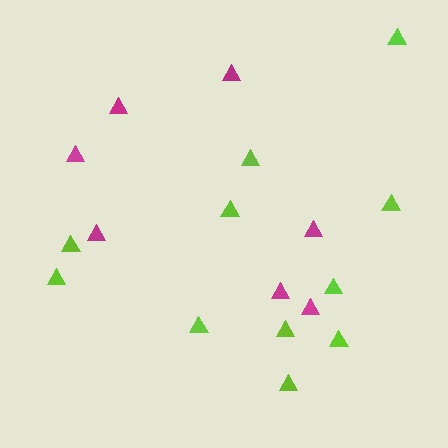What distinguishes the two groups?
There are 2 groups: one group of lime triangles (11) and one group of magenta triangles (7).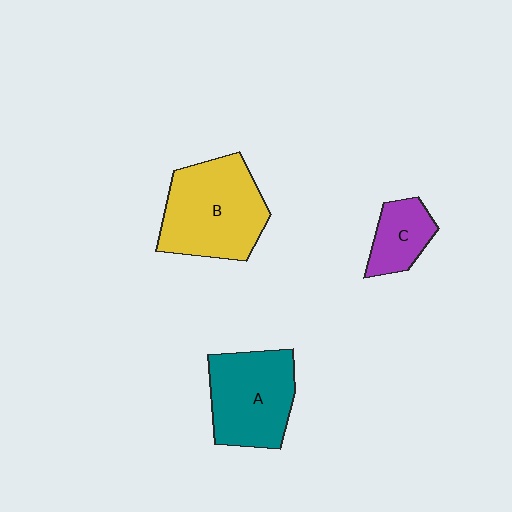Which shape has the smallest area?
Shape C (purple).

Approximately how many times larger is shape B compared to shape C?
Approximately 2.3 times.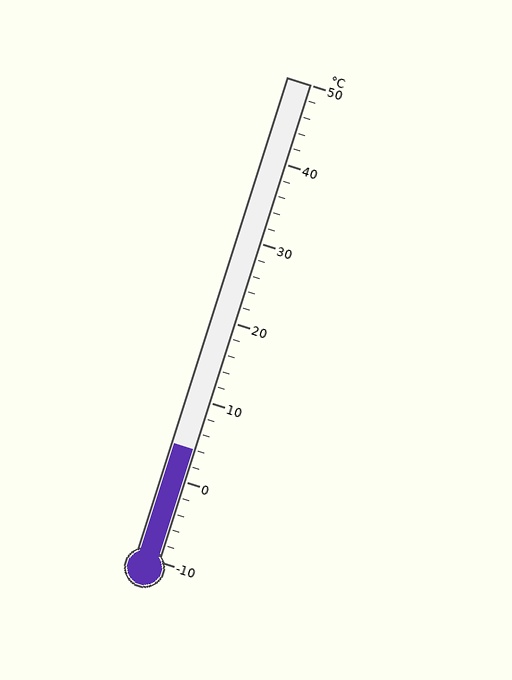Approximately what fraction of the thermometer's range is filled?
The thermometer is filled to approximately 25% of its range.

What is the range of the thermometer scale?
The thermometer scale ranges from -10°C to 50°C.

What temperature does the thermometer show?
The thermometer shows approximately 4°C.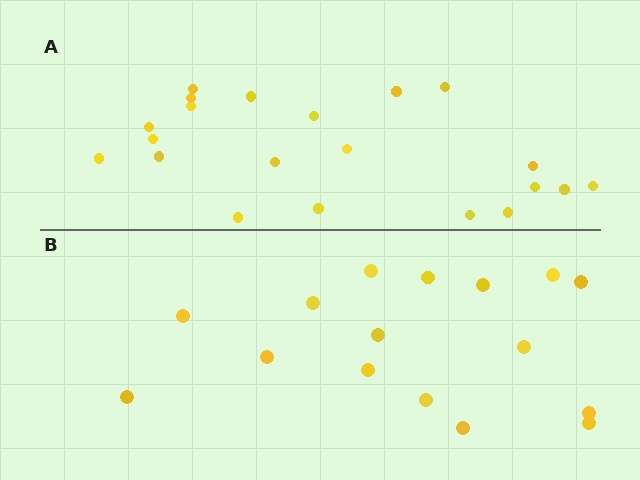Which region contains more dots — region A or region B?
Region A (the top region) has more dots.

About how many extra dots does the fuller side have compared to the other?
Region A has about 5 more dots than region B.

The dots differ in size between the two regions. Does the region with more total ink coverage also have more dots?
No. Region B has more total ink coverage because its dots are larger, but region A actually contains more individual dots. Total area can be misleading — the number of items is what matters here.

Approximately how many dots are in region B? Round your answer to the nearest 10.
About 20 dots. (The exact count is 16, which rounds to 20.)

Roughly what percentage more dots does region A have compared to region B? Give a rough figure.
About 30% more.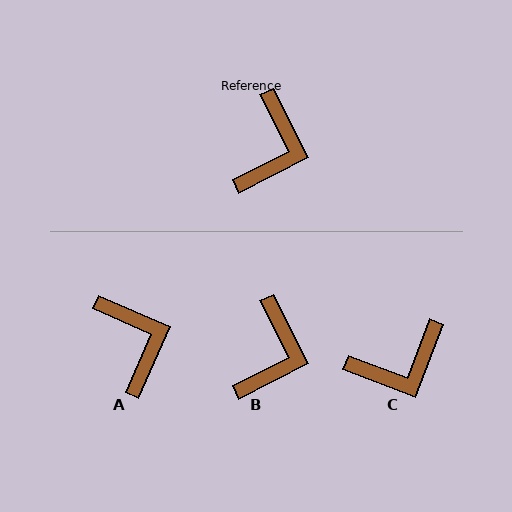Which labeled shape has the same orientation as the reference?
B.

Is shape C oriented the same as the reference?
No, it is off by about 48 degrees.